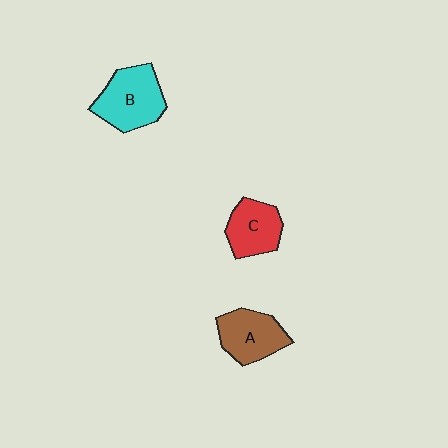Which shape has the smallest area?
Shape C (red).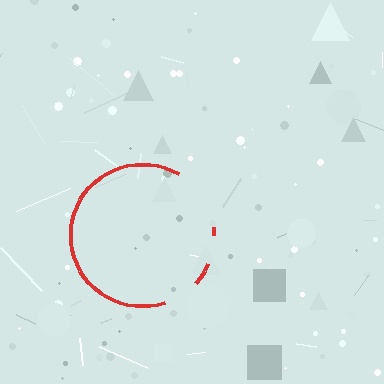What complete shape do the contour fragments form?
The contour fragments form a circle.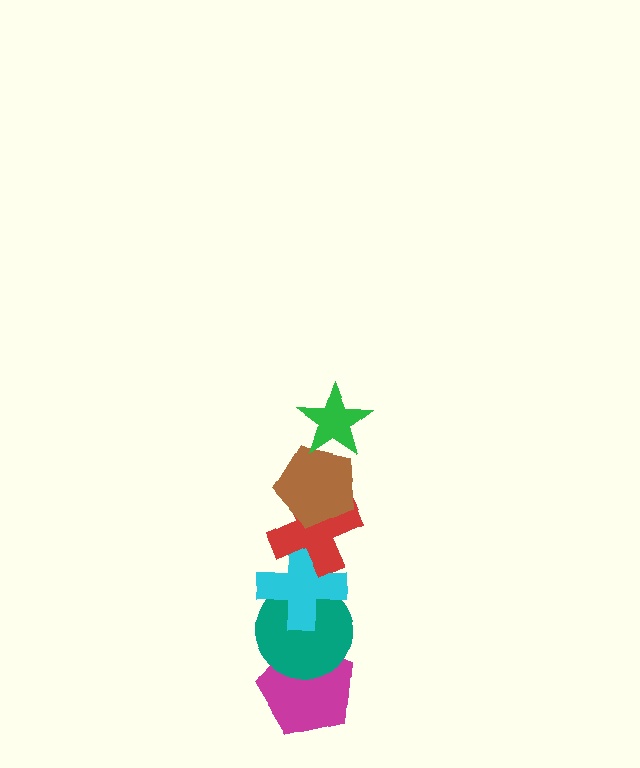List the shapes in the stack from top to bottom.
From top to bottom: the green star, the brown pentagon, the red cross, the cyan cross, the teal circle, the magenta pentagon.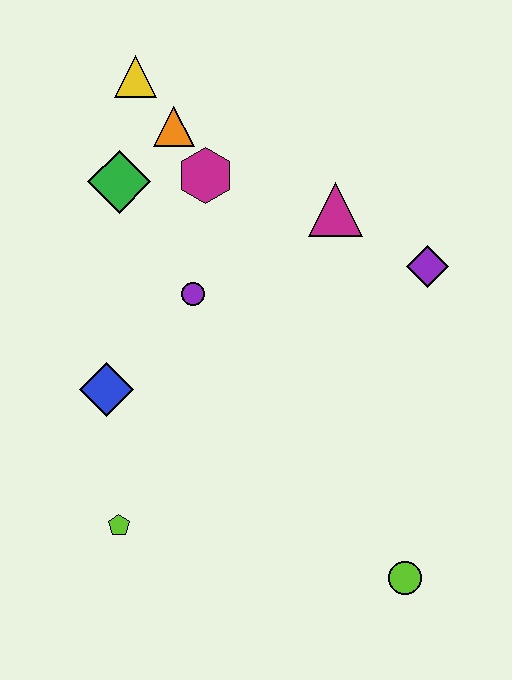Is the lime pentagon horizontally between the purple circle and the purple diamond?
No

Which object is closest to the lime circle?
The lime pentagon is closest to the lime circle.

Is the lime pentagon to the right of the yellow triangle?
No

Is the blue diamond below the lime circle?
No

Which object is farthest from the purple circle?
The lime circle is farthest from the purple circle.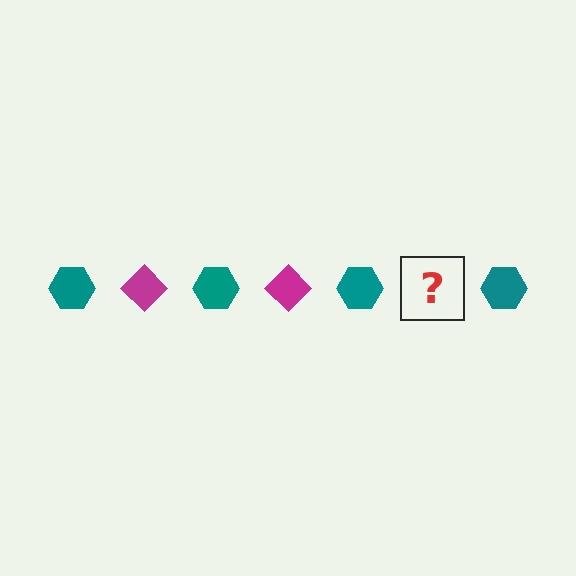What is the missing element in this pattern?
The missing element is a magenta diamond.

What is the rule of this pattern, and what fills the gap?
The rule is that the pattern alternates between teal hexagon and magenta diamond. The gap should be filled with a magenta diamond.